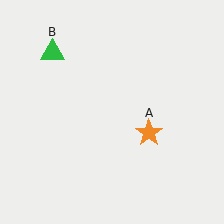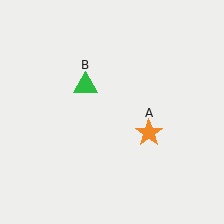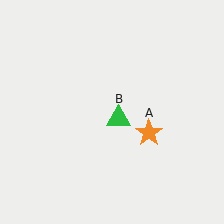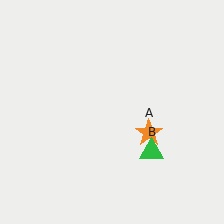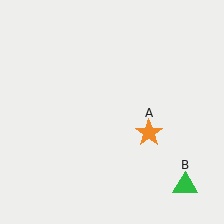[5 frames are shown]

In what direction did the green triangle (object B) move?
The green triangle (object B) moved down and to the right.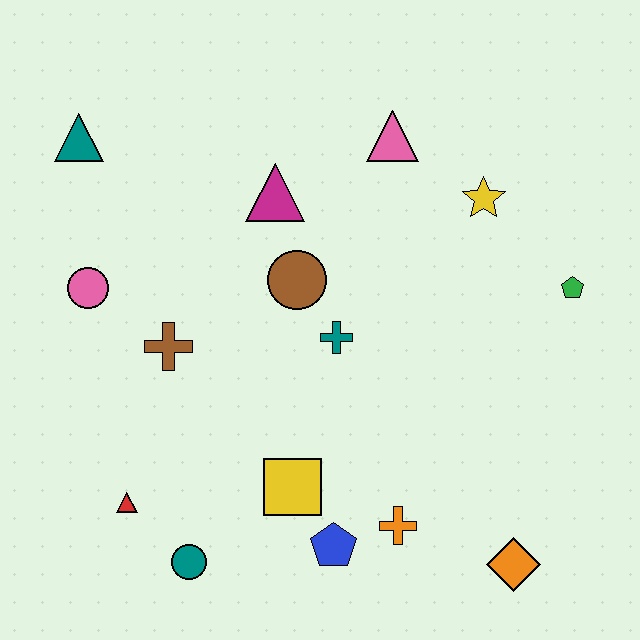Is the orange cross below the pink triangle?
Yes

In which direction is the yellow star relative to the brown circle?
The yellow star is to the right of the brown circle.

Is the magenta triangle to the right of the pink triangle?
No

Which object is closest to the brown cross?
The pink circle is closest to the brown cross.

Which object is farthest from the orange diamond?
The teal triangle is farthest from the orange diamond.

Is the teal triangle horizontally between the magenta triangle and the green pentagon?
No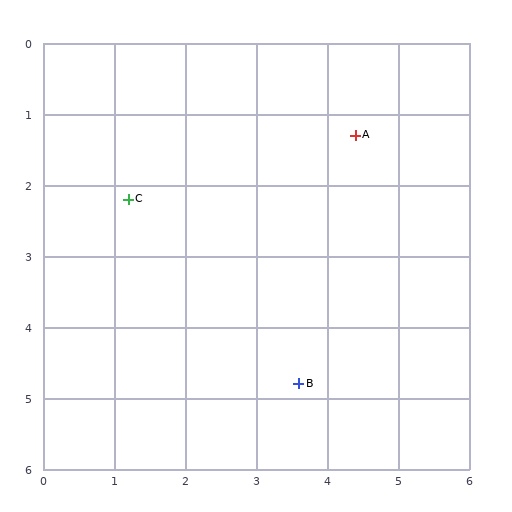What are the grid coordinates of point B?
Point B is at approximately (3.6, 4.8).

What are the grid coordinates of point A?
Point A is at approximately (4.4, 1.3).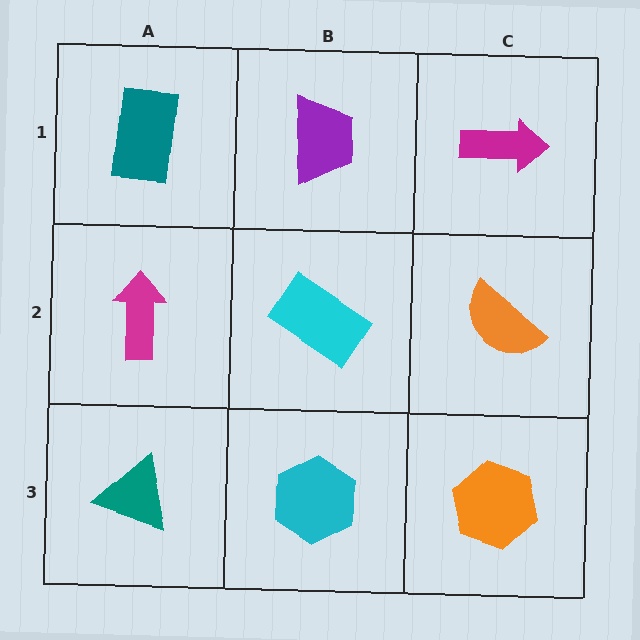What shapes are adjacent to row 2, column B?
A purple trapezoid (row 1, column B), a cyan hexagon (row 3, column B), a magenta arrow (row 2, column A), an orange semicircle (row 2, column C).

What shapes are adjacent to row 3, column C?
An orange semicircle (row 2, column C), a cyan hexagon (row 3, column B).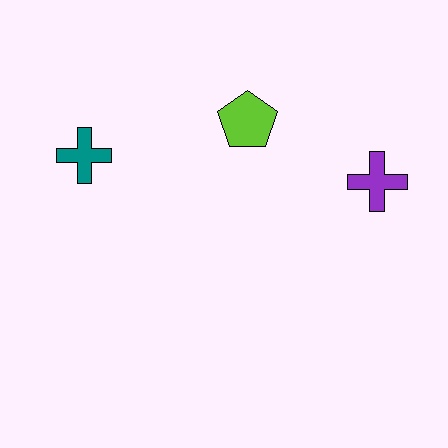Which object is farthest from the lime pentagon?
The teal cross is farthest from the lime pentagon.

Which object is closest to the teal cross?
The lime pentagon is closest to the teal cross.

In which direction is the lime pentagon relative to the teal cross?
The lime pentagon is to the right of the teal cross.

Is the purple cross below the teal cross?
Yes